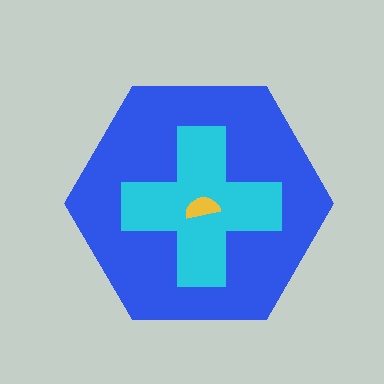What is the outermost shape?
The blue hexagon.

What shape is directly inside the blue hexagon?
The cyan cross.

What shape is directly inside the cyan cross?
The yellow semicircle.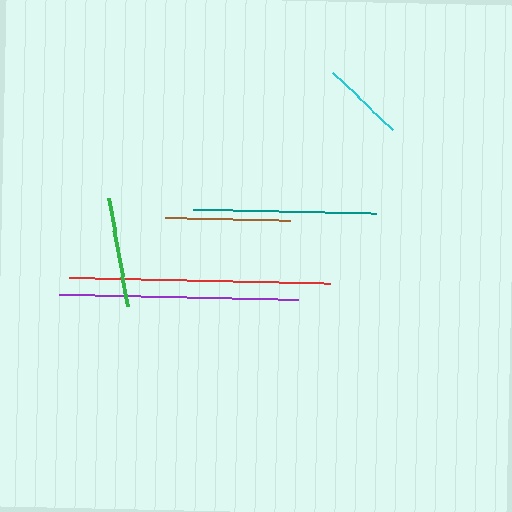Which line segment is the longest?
The red line is the longest at approximately 262 pixels.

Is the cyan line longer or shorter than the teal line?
The teal line is longer than the cyan line.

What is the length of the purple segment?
The purple segment is approximately 239 pixels long.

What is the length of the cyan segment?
The cyan segment is approximately 82 pixels long.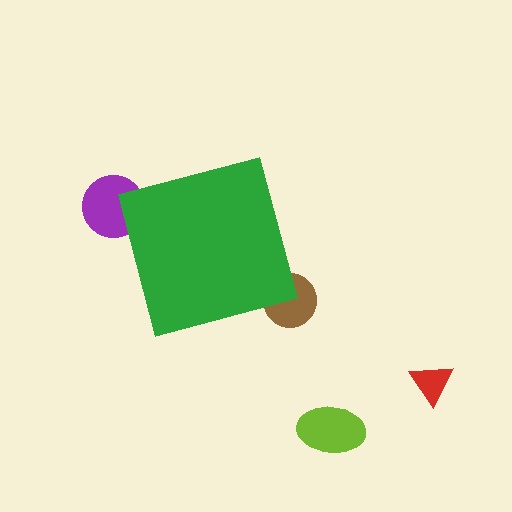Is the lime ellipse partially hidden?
No, the lime ellipse is fully visible.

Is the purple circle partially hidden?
Yes, the purple circle is partially hidden behind the green square.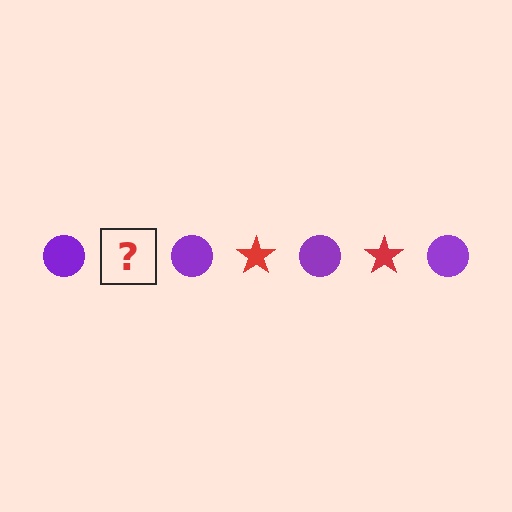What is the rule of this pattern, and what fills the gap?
The rule is that the pattern alternates between purple circle and red star. The gap should be filled with a red star.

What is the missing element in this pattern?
The missing element is a red star.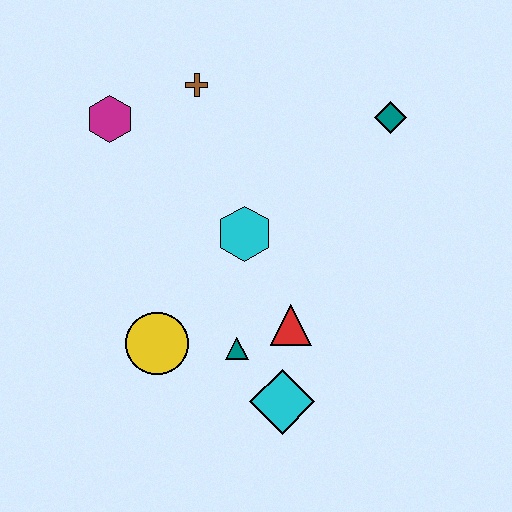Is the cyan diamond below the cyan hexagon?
Yes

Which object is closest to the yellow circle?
The teal triangle is closest to the yellow circle.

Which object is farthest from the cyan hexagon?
The teal diamond is farthest from the cyan hexagon.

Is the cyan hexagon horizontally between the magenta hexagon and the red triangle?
Yes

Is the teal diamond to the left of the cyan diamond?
No